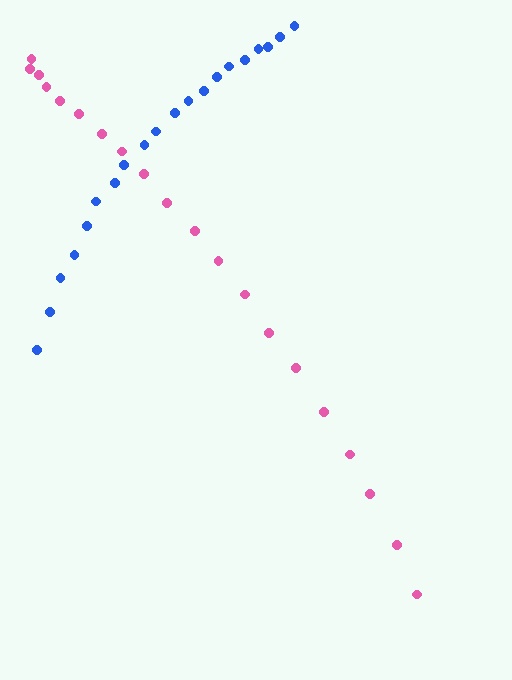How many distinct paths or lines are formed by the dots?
There are 2 distinct paths.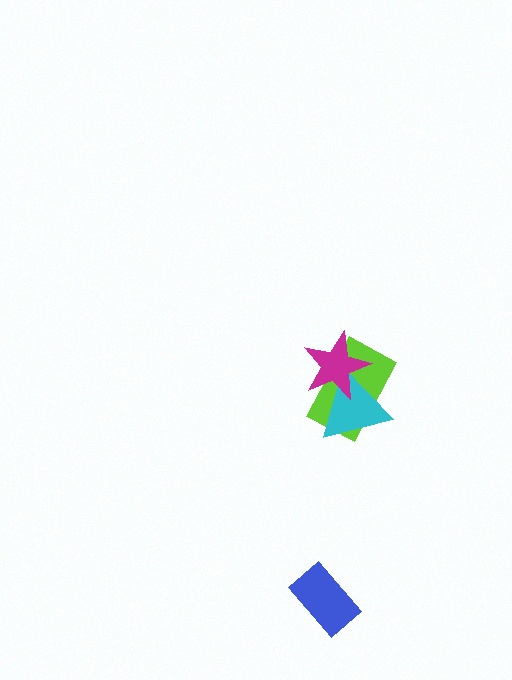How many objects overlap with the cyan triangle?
2 objects overlap with the cyan triangle.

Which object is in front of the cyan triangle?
The magenta star is in front of the cyan triangle.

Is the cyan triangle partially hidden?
Yes, it is partially covered by another shape.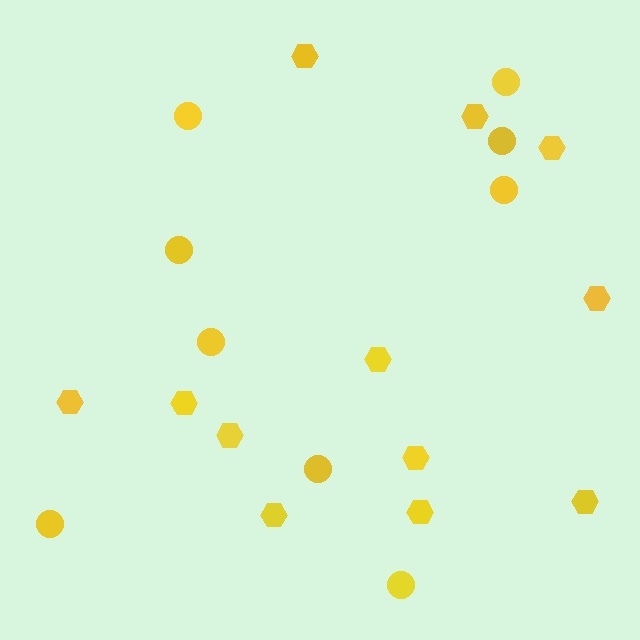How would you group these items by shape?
There are 2 groups: one group of circles (9) and one group of hexagons (12).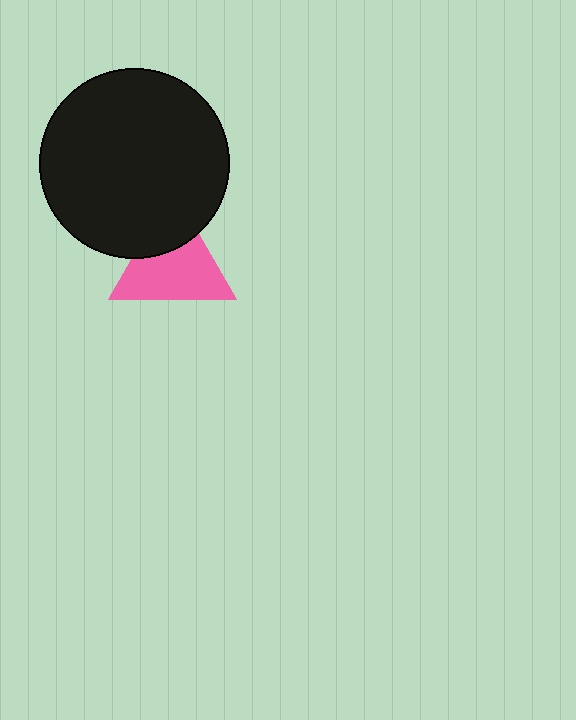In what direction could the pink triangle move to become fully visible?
The pink triangle could move down. That would shift it out from behind the black circle entirely.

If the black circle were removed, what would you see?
You would see the complete pink triangle.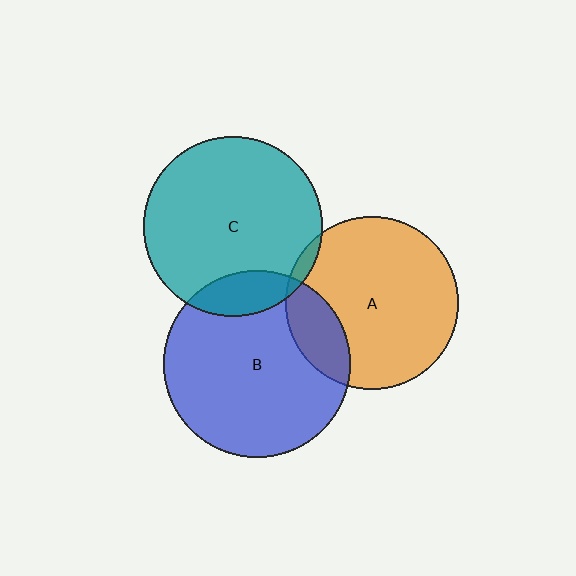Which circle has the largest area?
Circle B (blue).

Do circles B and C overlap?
Yes.